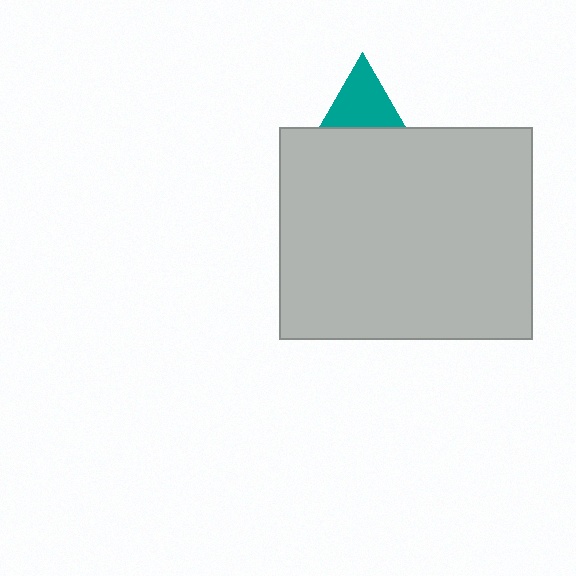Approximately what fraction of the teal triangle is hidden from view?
Roughly 61% of the teal triangle is hidden behind the light gray rectangle.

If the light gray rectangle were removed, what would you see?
You would see the complete teal triangle.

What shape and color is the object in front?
The object in front is a light gray rectangle.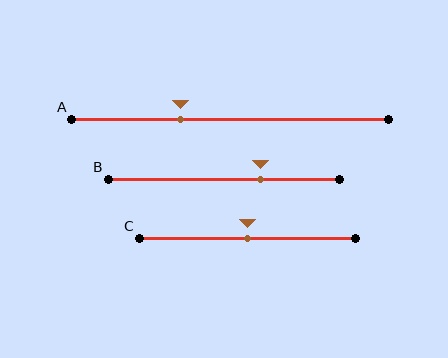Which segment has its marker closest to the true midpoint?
Segment C has its marker closest to the true midpoint.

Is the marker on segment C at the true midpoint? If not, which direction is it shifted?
Yes, the marker on segment C is at the true midpoint.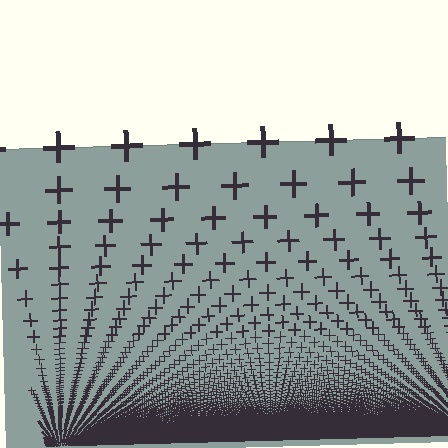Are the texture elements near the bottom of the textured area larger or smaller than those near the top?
Smaller. The gradient is inverted — elements near the bottom are smaller and denser.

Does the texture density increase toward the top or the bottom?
Density increases toward the bottom.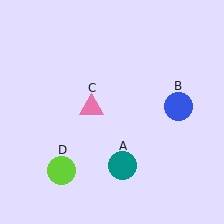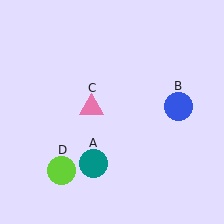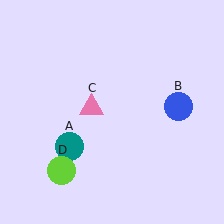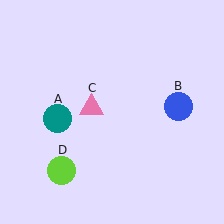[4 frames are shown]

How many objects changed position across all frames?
1 object changed position: teal circle (object A).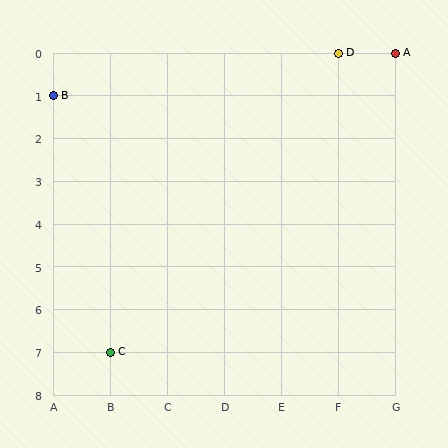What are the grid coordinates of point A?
Point A is at grid coordinates (G, 0).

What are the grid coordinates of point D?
Point D is at grid coordinates (F, 0).